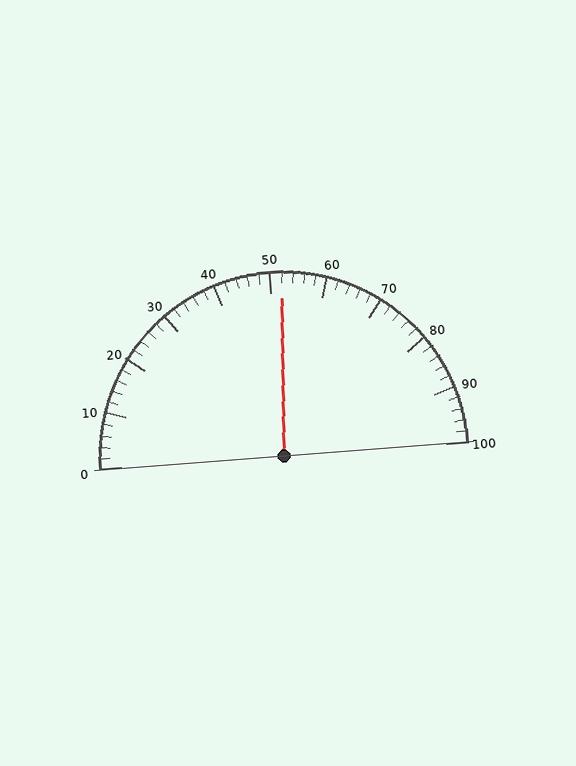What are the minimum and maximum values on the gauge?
The gauge ranges from 0 to 100.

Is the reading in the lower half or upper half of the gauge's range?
The reading is in the upper half of the range (0 to 100).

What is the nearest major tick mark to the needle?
The nearest major tick mark is 50.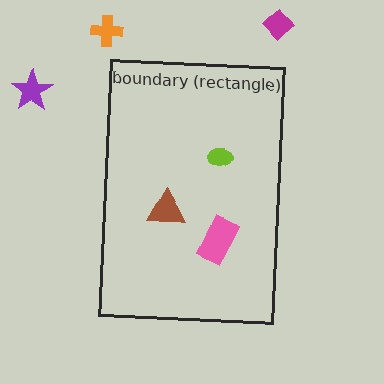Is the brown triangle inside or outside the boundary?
Inside.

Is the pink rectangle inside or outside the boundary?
Inside.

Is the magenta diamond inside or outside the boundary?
Outside.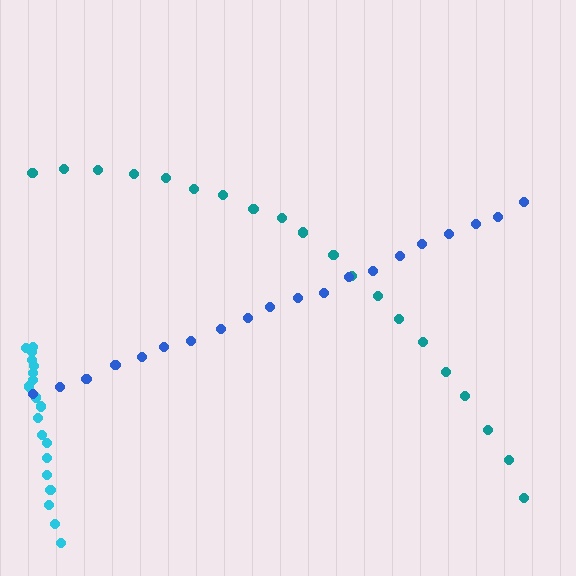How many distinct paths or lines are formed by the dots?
There are 3 distinct paths.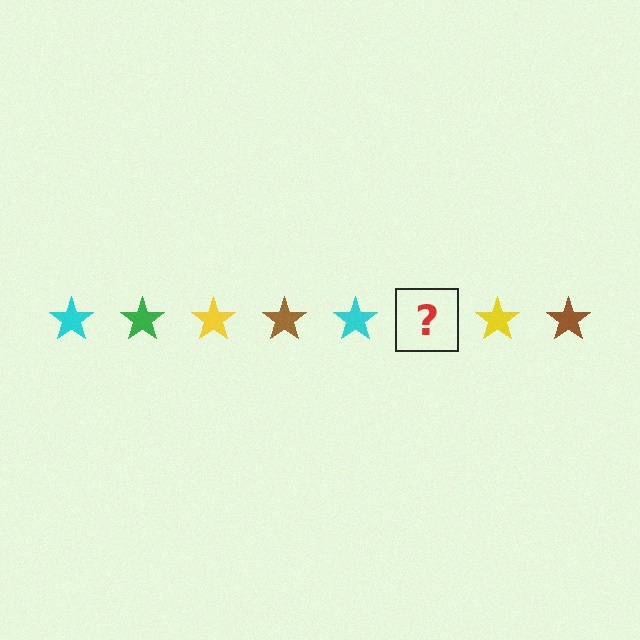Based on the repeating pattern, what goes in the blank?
The blank should be a green star.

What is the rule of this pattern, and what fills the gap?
The rule is that the pattern cycles through cyan, green, yellow, brown stars. The gap should be filled with a green star.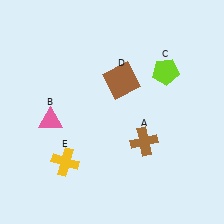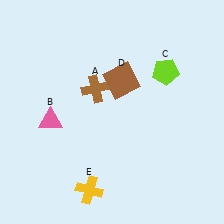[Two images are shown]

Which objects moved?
The objects that moved are: the brown cross (A), the yellow cross (E).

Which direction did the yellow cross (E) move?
The yellow cross (E) moved down.